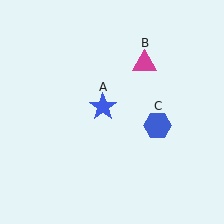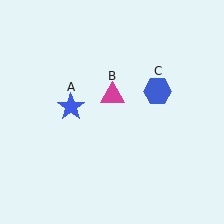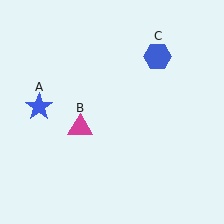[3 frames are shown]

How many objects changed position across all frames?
3 objects changed position: blue star (object A), magenta triangle (object B), blue hexagon (object C).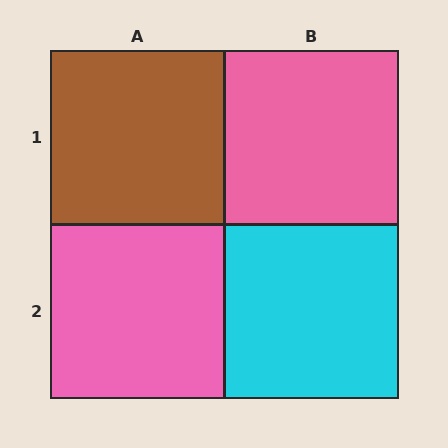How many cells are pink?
2 cells are pink.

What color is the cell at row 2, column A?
Pink.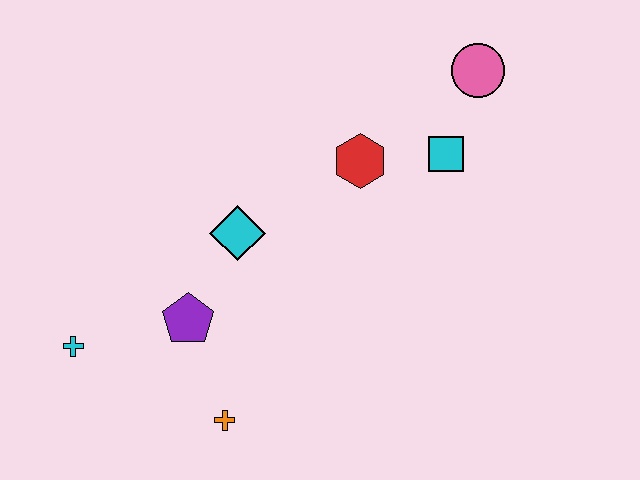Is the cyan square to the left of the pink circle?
Yes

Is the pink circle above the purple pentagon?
Yes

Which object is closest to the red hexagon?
The cyan square is closest to the red hexagon.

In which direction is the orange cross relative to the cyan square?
The orange cross is below the cyan square.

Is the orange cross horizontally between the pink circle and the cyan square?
No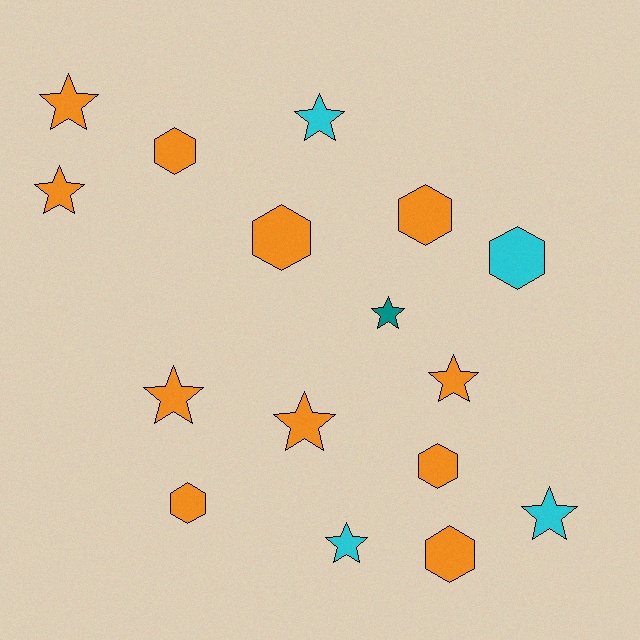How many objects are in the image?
There are 16 objects.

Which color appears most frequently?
Orange, with 11 objects.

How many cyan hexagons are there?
There is 1 cyan hexagon.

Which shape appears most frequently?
Star, with 9 objects.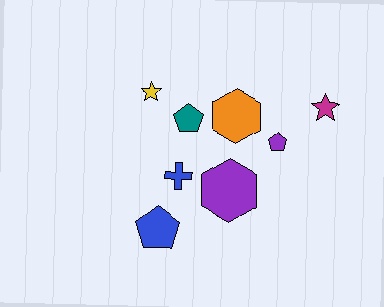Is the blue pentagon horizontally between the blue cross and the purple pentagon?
No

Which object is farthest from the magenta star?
The blue pentagon is farthest from the magenta star.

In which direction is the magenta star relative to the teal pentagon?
The magenta star is to the right of the teal pentagon.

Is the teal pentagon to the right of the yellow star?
Yes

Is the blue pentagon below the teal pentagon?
Yes